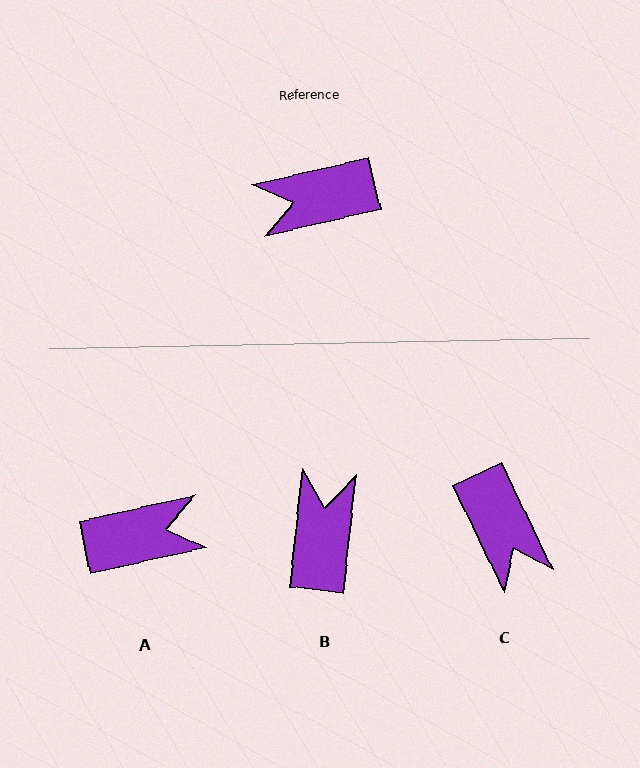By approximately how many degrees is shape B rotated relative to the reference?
Approximately 109 degrees clockwise.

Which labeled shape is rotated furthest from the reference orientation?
A, about 179 degrees away.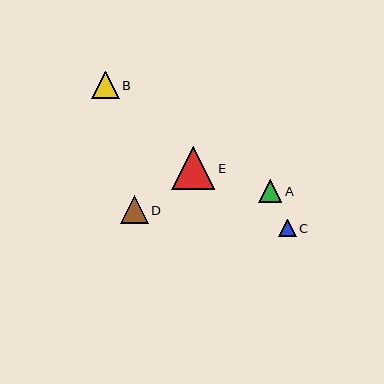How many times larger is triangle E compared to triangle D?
Triangle E is approximately 1.6 times the size of triangle D.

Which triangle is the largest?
Triangle E is the largest with a size of approximately 43 pixels.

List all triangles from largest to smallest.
From largest to smallest: E, B, D, A, C.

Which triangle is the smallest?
Triangle C is the smallest with a size of approximately 18 pixels.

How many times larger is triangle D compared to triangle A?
Triangle D is approximately 1.2 times the size of triangle A.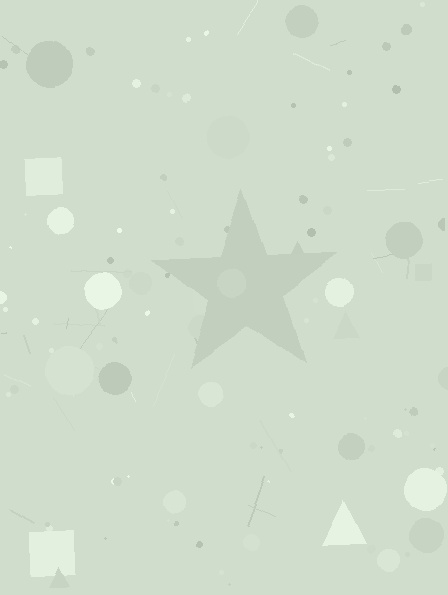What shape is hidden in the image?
A star is hidden in the image.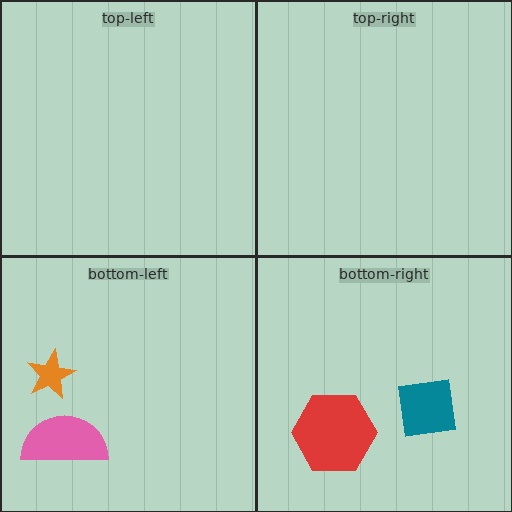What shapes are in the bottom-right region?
The teal square, the red hexagon.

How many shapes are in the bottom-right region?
2.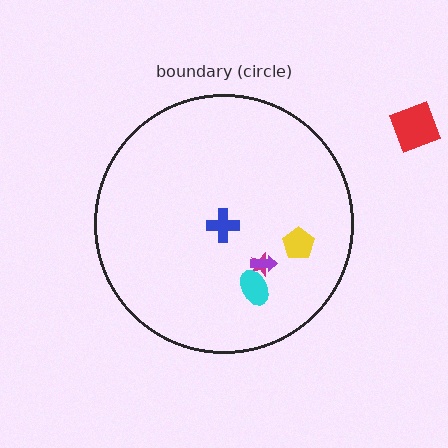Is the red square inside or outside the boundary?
Outside.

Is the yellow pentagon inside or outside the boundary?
Inside.